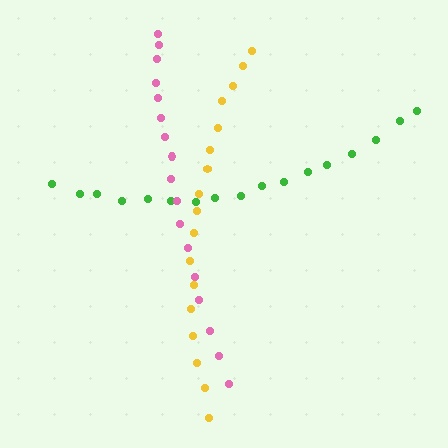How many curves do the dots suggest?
There are 3 distinct paths.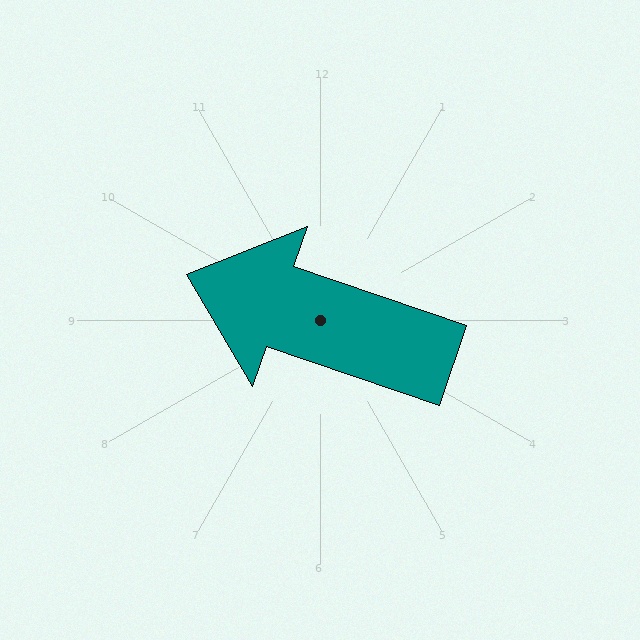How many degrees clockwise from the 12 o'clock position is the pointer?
Approximately 289 degrees.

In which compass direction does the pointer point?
West.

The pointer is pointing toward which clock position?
Roughly 10 o'clock.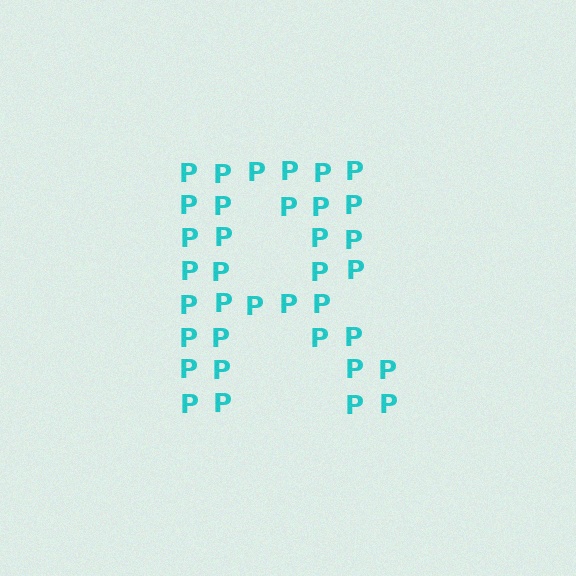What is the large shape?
The large shape is the letter R.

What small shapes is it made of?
It is made of small letter P's.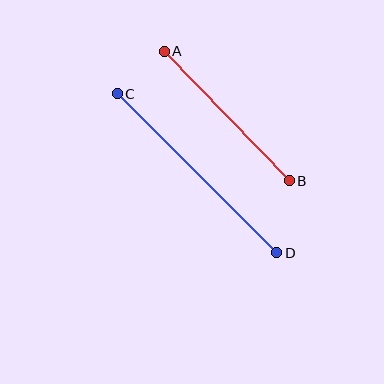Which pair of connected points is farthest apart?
Points C and D are farthest apart.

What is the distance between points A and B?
The distance is approximately 180 pixels.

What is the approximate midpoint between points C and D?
The midpoint is at approximately (197, 173) pixels.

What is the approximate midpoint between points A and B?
The midpoint is at approximately (227, 116) pixels.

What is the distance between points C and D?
The distance is approximately 225 pixels.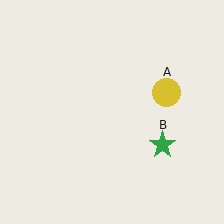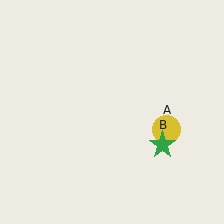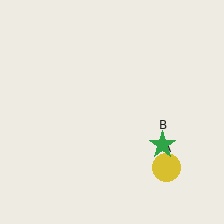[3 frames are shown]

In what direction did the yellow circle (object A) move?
The yellow circle (object A) moved down.